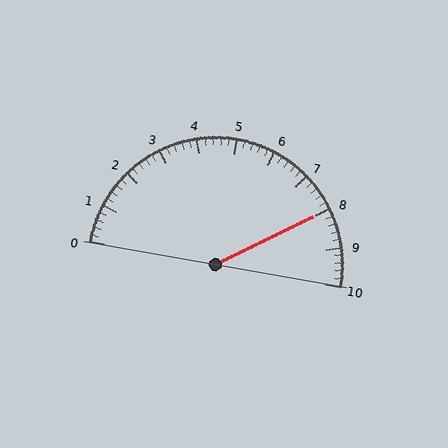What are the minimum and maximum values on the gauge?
The gauge ranges from 0 to 10.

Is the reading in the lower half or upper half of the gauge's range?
The reading is in the upper half of the range (0 to 10).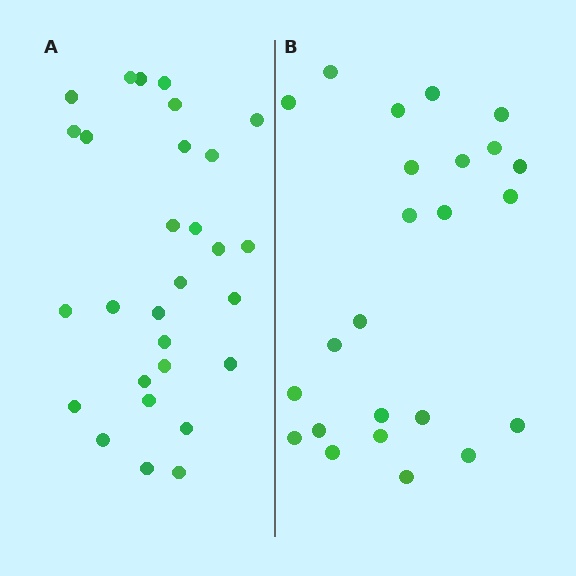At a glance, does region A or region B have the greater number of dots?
Region A (the left region) has more dots.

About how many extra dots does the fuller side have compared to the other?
Region A has about 5 more dots than region B.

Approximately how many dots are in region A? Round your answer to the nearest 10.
About 30 dots. (The exact count is 29, which rounds to 30.)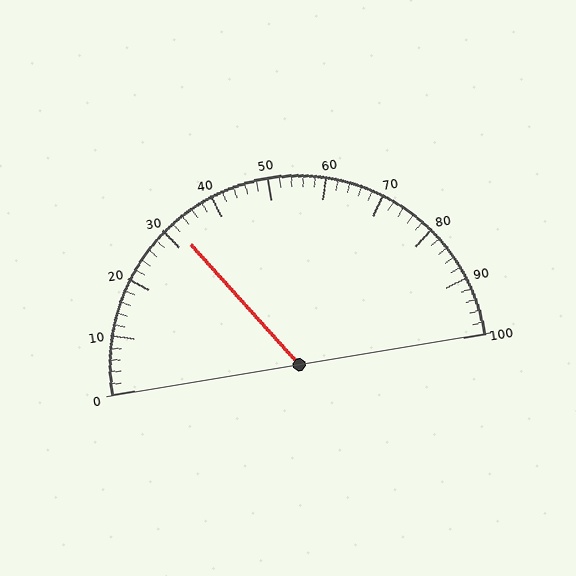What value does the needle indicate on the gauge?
The needle indicates approximately 32.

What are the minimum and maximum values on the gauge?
The gauge ranges from 0 to 100.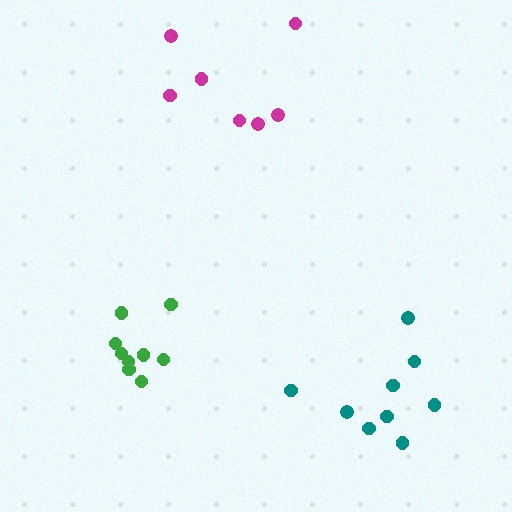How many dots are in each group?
Group 1: 7 dots, Group 2: 9 dots, Group 3: 9 dots (25 total).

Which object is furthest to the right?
The teal cluster is rightmost.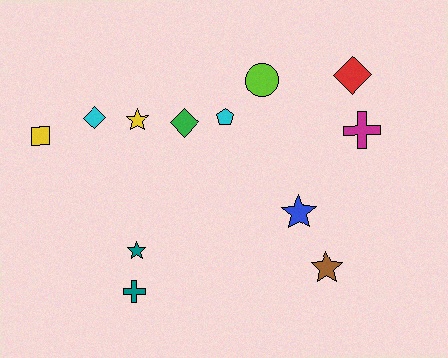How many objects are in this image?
There are 12 objects.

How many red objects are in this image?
There is 1 red object.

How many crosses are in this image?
There are 2 crosses.